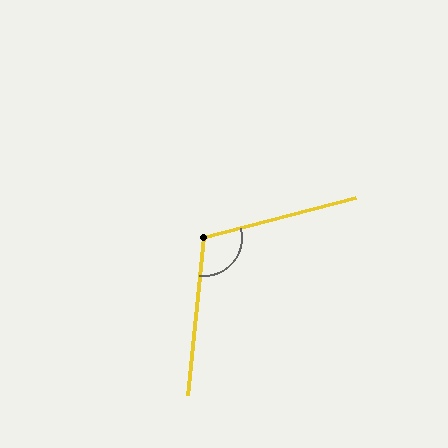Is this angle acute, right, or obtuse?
It is obtuse.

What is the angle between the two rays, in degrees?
Approximately 111 degrees.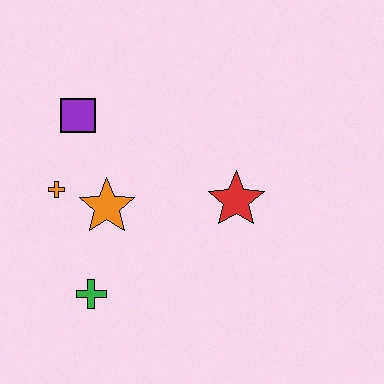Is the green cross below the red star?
Yes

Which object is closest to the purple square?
The orange cross is closest to the purple square.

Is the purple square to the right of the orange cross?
Yes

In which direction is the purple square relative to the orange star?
The purple square is above the orange star.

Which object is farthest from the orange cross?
The red star is farthest from the orange cross.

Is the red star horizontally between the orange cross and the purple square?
No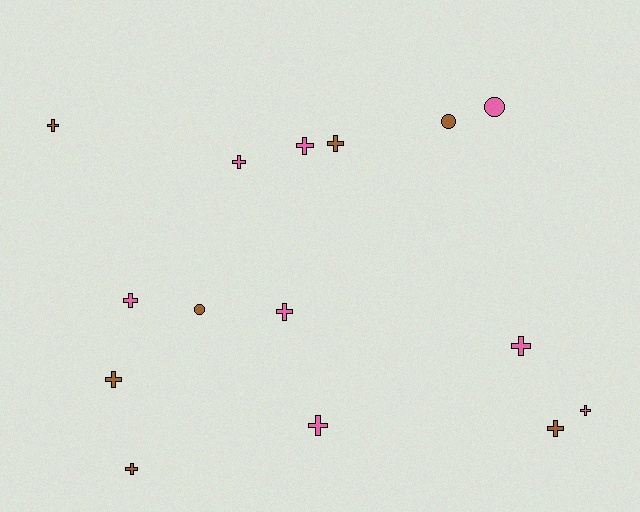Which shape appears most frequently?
Cross, with 12 objects.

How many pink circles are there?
There is 1 pink circle.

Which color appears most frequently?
Pink, with 8 objects.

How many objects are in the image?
There are 15 objects.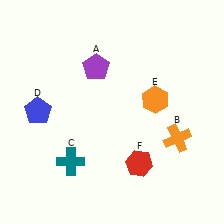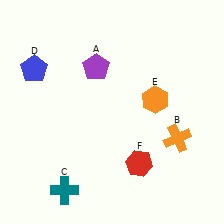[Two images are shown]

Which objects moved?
The objects that moved are: the teal cross (C), the blue pentagon (D).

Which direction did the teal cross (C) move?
The teal cross (C) moved down.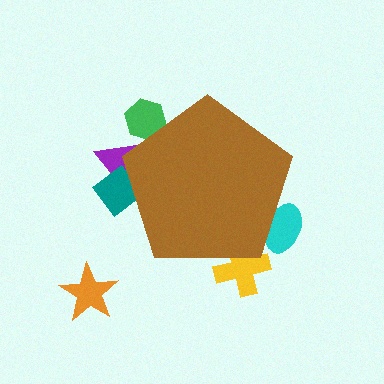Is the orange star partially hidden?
No, the orange star is fully visible.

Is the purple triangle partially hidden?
Yes, the purple triangle is partially hidden behind the brown pentagon.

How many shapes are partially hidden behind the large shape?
5 shapes are partially hidden.